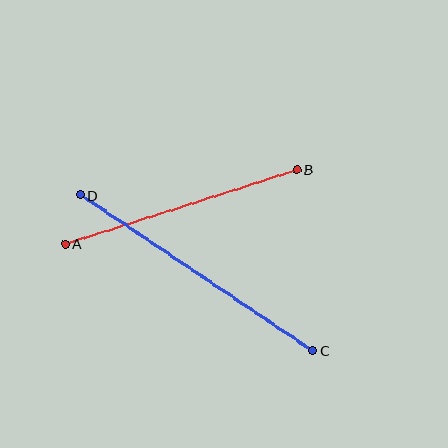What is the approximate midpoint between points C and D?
The midpoint is at approximately (197, 273) pixels.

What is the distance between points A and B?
The distance is approximately 243 pixels.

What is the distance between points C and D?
The distance is approximately 280 pixels.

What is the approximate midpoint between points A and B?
The midpoint is at approximately (181, 207) pixels.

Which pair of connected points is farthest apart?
Points C and D are farthest apart.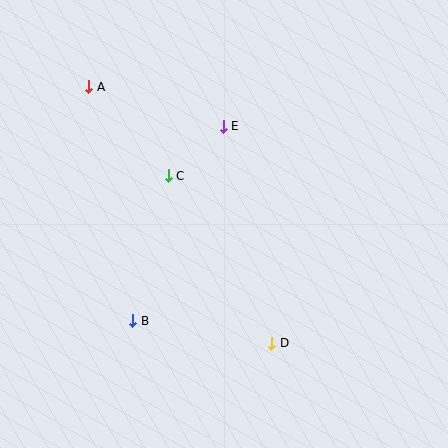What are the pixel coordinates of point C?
Point C is at (168, 176).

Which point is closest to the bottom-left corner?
Point B is closest to the bottom-left corner.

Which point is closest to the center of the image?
Point C at (168, 176) is closest to the center.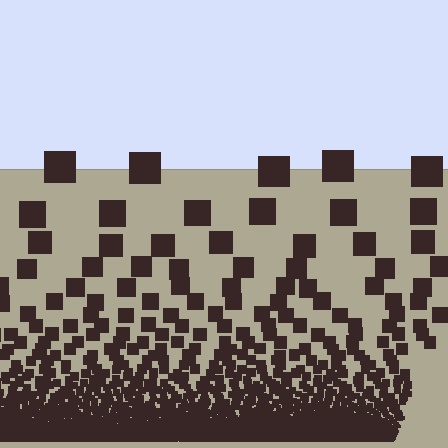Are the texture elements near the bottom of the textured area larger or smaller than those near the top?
Smaller. The gradient is inverted — elements near the bottom are smaller and denser.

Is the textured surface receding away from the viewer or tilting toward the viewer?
The surface appears to tilt toward the viewer. Texture elements get larger and sparser toward the top.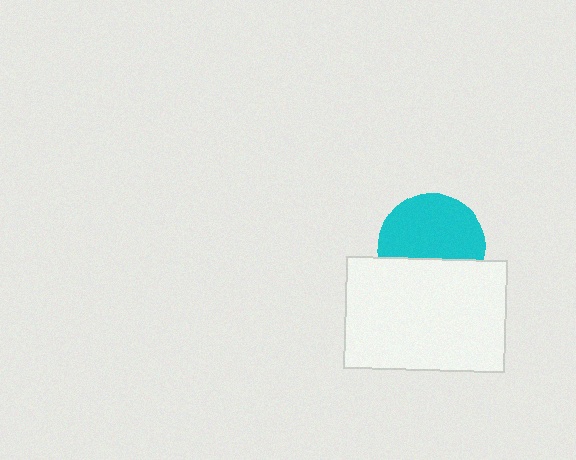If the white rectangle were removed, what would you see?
You would see the complete cyan circle.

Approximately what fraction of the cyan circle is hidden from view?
Roughly 38% of the cyan circle is hidden behind the white rectangle.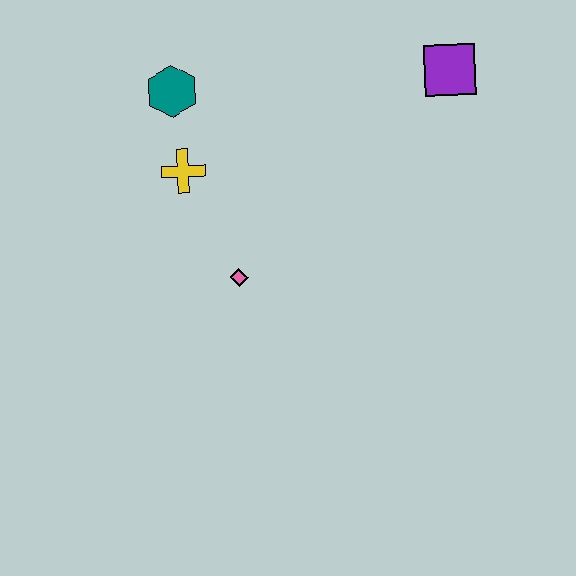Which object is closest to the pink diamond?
The yellow cross is closest to the pink diamond.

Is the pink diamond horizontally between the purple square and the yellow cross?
Yes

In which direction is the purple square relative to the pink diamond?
The purple square is to the right of the pink diamond.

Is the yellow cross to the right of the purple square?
No